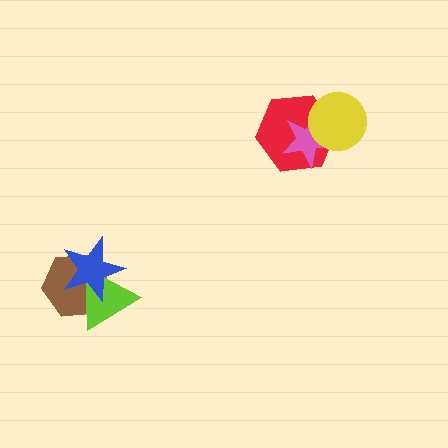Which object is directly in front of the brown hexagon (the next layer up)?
The lime triangle is directly in front of the brown hexagon.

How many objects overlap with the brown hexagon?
2 objects overlap with the brown hexagon.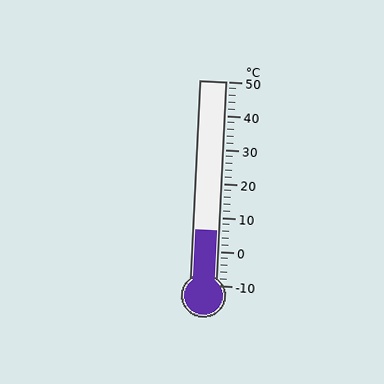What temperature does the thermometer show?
The thermometer shows approximately 6°C.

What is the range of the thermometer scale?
The thermometer scale ranges from -10°C to 50°C.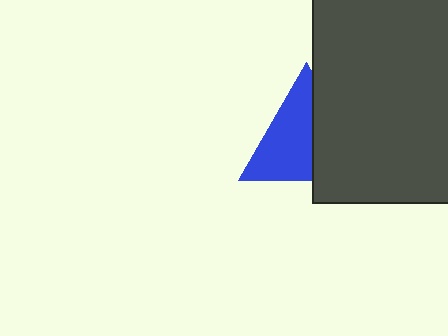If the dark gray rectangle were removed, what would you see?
You would see the complete blue triangle.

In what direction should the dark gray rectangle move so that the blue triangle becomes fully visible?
The dark gray rectangle should move right. That is the shortest direction to clear the overlap and leave the blue triangle fully visible.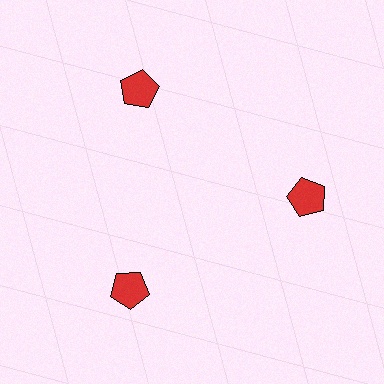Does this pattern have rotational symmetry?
Yes, this pattern has 3-fold rotational symmetry. It looks the same after rotating 120 degrees around the center.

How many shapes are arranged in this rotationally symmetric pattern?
There are 3 shapes, arranged in 3 groups of 1.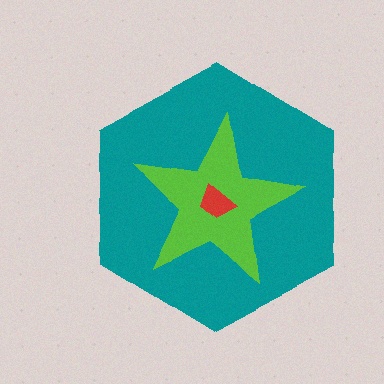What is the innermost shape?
The red trapezoid.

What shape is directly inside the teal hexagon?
The lime star.